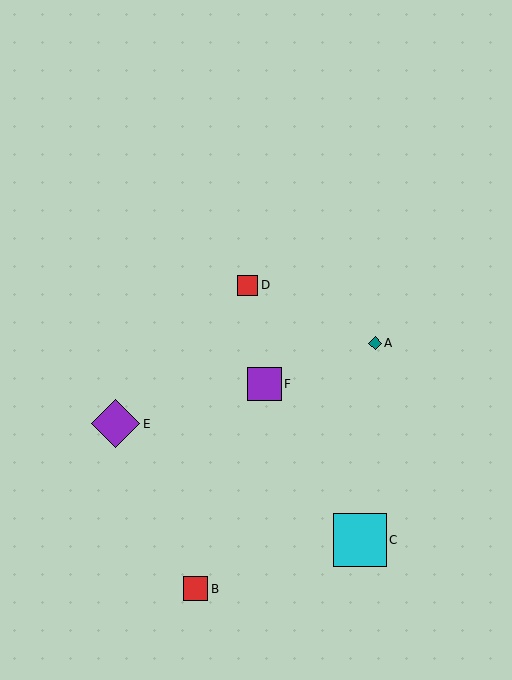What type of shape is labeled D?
Shape D is a red square.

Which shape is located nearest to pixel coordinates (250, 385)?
The purple square (labeled F) at (265, 384) is nearest to that location.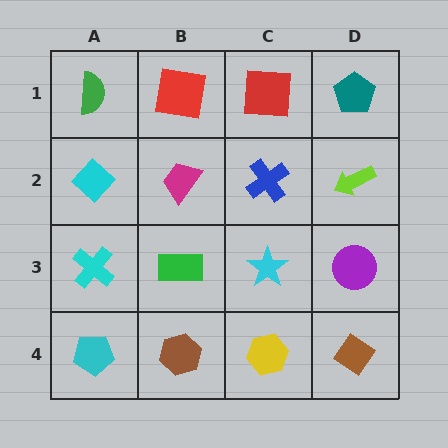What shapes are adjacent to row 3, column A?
A cyan diamond (row 2, column A), a cyan pentagon (row 4, column A), a green rectangle (row 3, column B).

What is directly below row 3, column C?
A yellow hexagon.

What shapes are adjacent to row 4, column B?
A green rectangle (row 3, column B), a cyan pentagon (row 4, column A), a yellow hexagon (row 4, column C).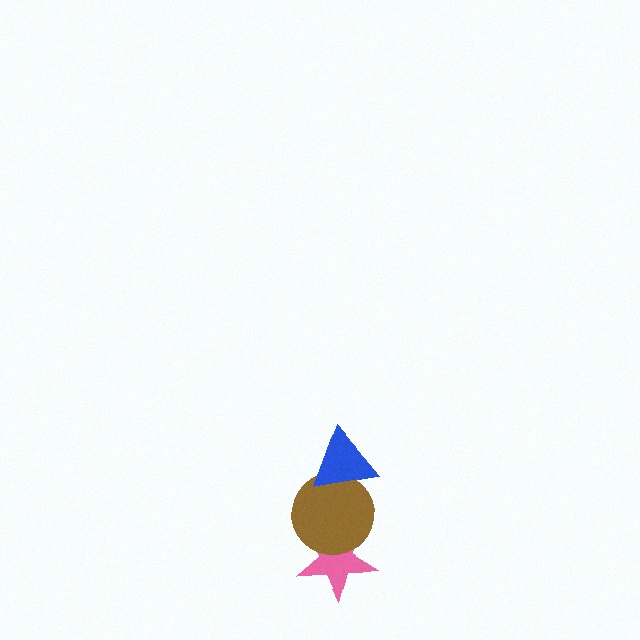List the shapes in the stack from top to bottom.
From top to bottom: the blue triangle, the brown circle, the pink star.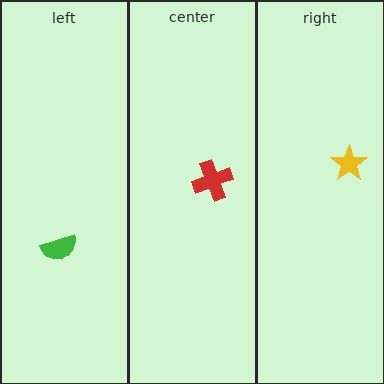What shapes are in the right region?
The yellow star.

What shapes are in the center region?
The red cross.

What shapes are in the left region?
The green semicircle.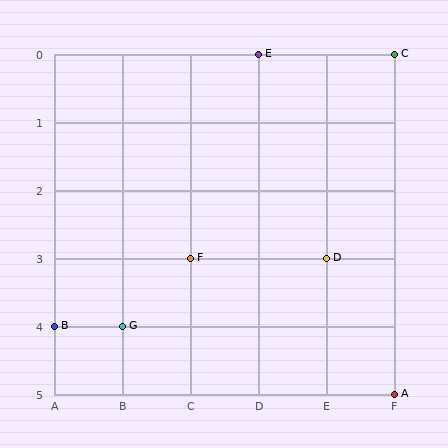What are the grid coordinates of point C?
Point C is at grid coordinates (F, 0).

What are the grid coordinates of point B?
Point B is at grid coordinates (A, 4).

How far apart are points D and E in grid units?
Points D and E are 1 column and 3 rows apart (about 3.2 grid units diagonally).